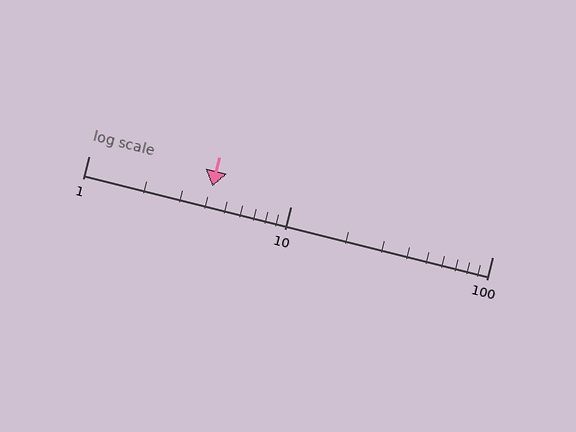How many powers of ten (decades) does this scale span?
The scale spans 2 decades, from 1 to 100.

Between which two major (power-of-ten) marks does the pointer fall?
The pointer is between 1 and 10.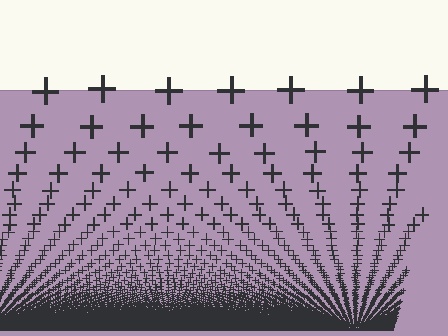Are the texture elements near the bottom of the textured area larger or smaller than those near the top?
Smaller. The gradient is inverted — elements near the bottom are smaller and denser.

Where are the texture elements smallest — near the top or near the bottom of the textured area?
Near the bottom.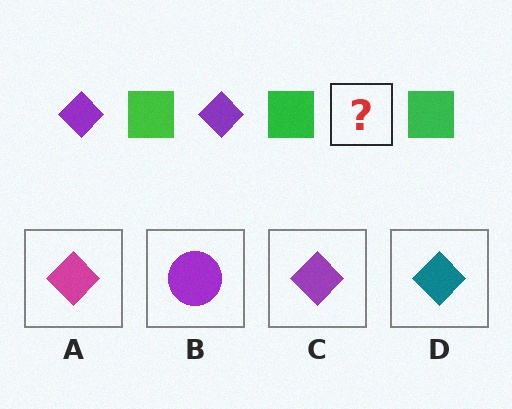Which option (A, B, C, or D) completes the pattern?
C.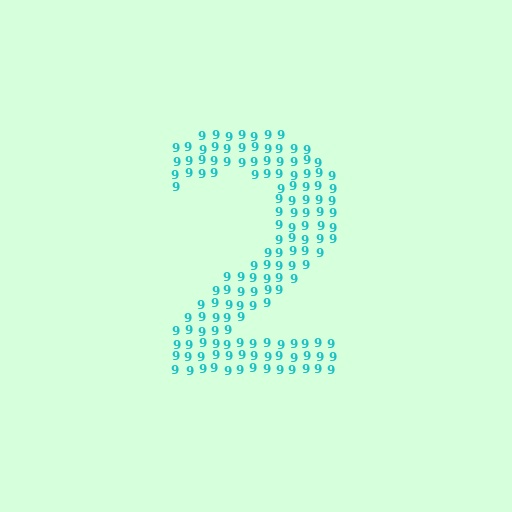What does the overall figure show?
The overall figure shows the digit 2.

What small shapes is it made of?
It is made of small digit 9's.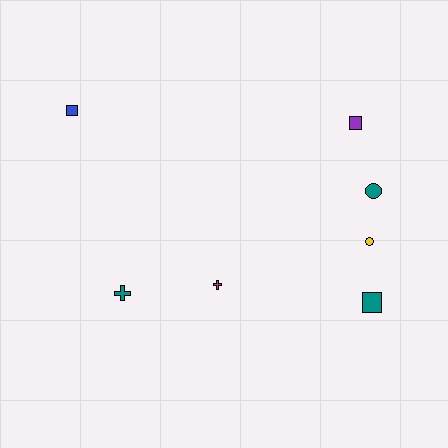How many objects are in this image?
There are 7 objects.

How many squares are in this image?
There are 3 squares.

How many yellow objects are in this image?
There is 1 yellow object.